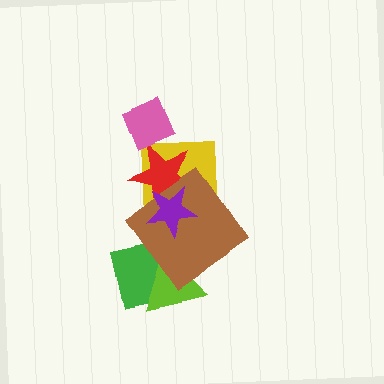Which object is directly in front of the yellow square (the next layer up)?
The red star is directly in front of the yellow square.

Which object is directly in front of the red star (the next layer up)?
The pink diamond is directly in front of the red star.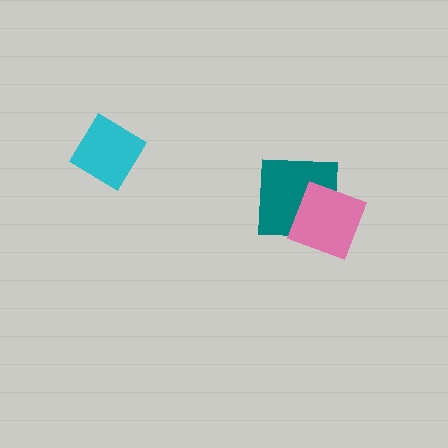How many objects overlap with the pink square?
1 object overlaps with the pink square.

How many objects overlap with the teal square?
1 object overlaps with the teal square.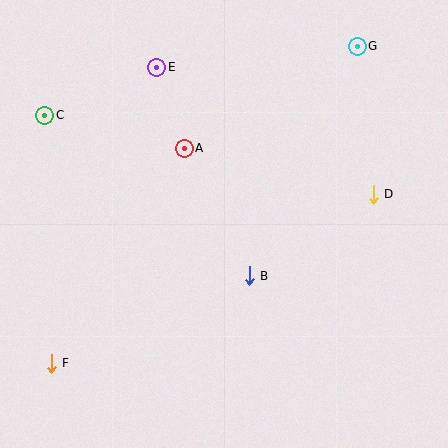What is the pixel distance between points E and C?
The distance between E and C is 122 pixels.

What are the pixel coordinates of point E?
Point E is at (157, 67).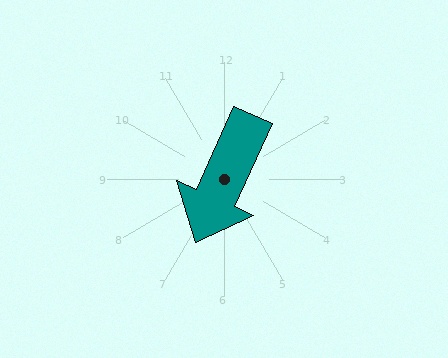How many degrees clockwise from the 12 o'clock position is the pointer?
Approximately 204 degrees.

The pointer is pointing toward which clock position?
Roughly 7 o'clock.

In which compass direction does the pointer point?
Southwest.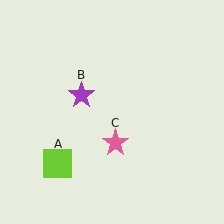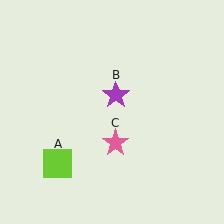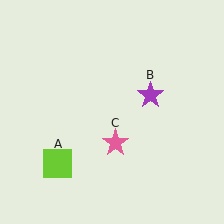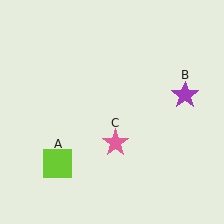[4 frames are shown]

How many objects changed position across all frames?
1 object changed position: purple star (object B).